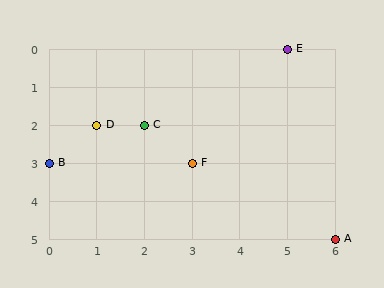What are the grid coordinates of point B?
Point B is at grid coordinates (0, 3).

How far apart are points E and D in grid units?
Points E and D are 4 columns and 2 rows apart (about 4.5 grid units diagonally).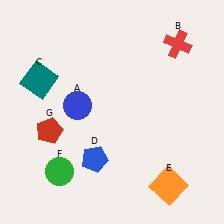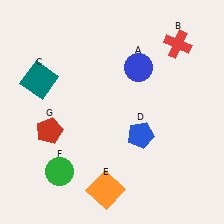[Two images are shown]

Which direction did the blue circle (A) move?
The blue circle (A) moved right.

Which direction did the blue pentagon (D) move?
The blue pentagon (D) moved right.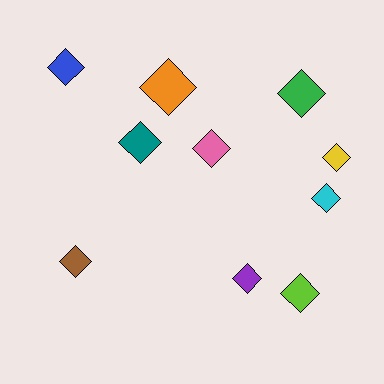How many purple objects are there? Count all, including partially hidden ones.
There is 1 purple object.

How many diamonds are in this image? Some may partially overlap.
There are 10 diamonds.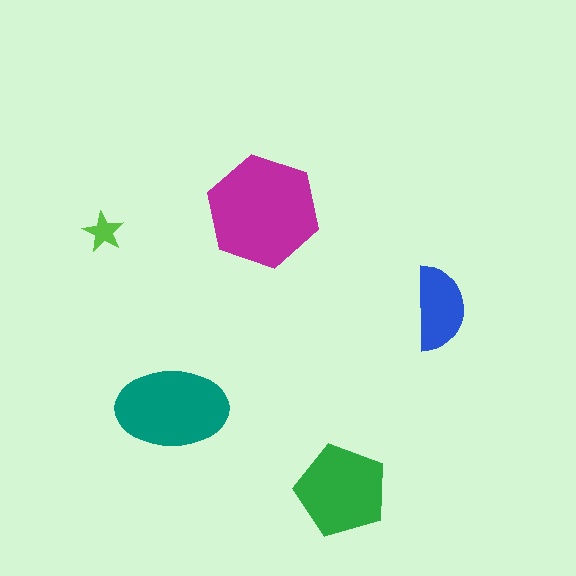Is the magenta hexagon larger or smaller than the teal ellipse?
Larger.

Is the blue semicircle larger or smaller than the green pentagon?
Smaller.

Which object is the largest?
The magenta hexagon.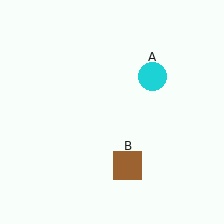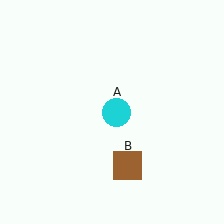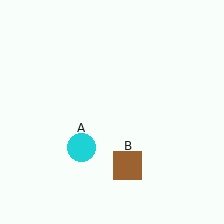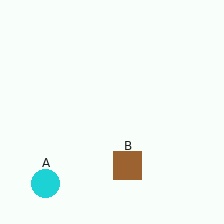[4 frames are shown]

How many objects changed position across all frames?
1 object changed position: cyan circle (object A).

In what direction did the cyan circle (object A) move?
The cyan circle (object A) moved down and to the left.